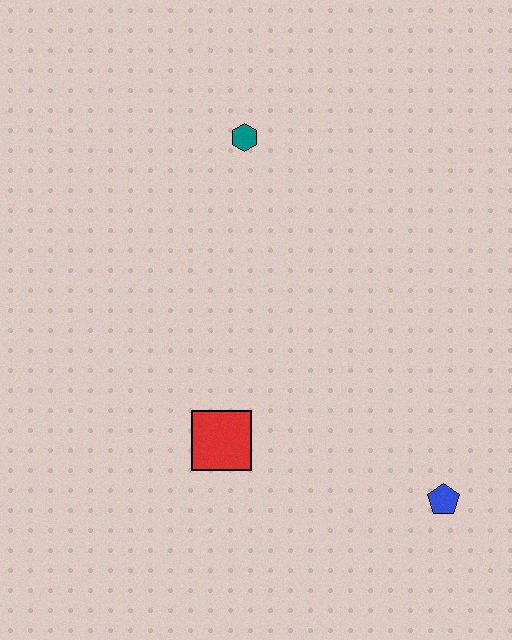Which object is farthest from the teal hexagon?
The blue pentagon is farthest from the teal hexagon.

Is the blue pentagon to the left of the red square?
No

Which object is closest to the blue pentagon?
The red square is closest to the blue pentagon.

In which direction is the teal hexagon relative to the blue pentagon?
The teal hexagon is above the blue pentagon.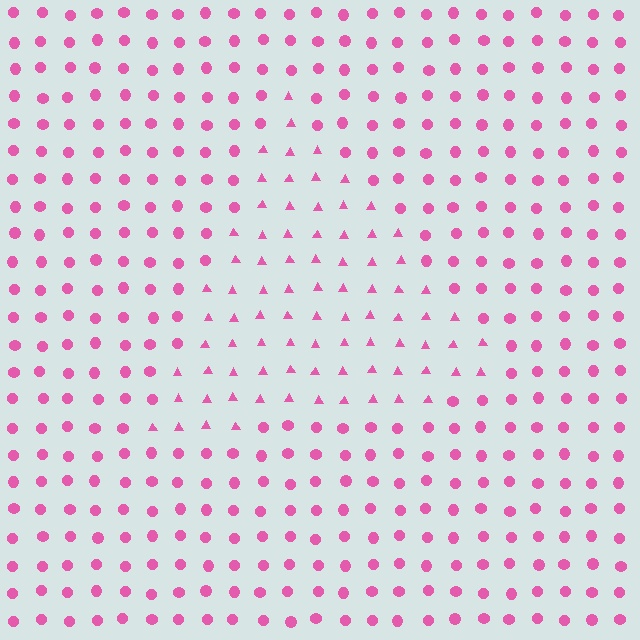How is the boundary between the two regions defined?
The boundary is defined by a change in element shape: triangles inside vs. circles outside. All elements share the same color and spacing.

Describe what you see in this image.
The image is filled with small pink elements arranged in a uniform grid. A triangle-shaped region contains triangles, while the surrounding area contains circles. The boundary is defined purely by the change in element shape.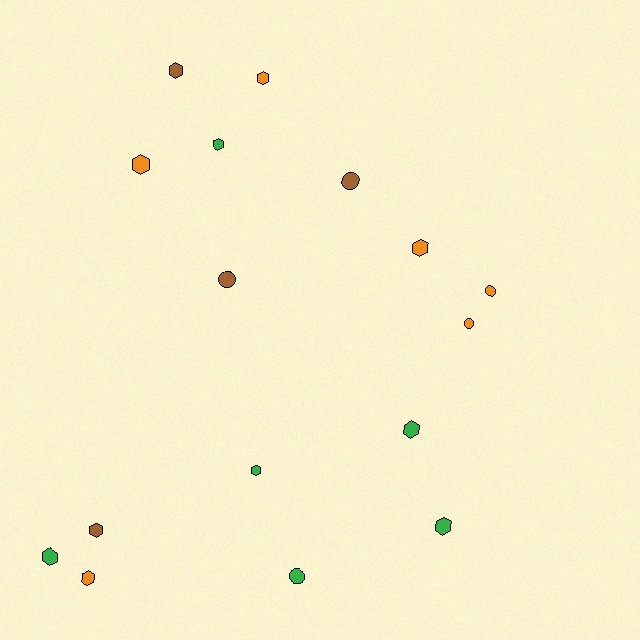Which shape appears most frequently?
Hexagon, with 11 objects.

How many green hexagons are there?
There are 5 green hexagons.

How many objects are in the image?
There are 16 objects.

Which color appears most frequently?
Orange, with 6 objects.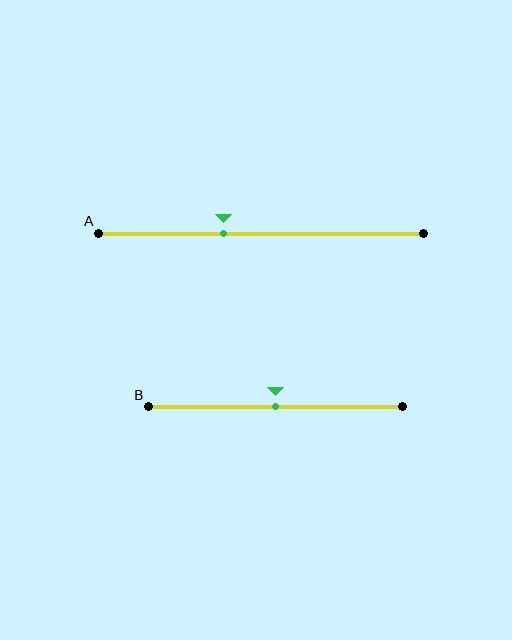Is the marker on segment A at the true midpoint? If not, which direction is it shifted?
No, the marker on segment A is shifted to the left by about 12% of the segment length.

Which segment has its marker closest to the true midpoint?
Segment B has its marker closest to the true midpoint.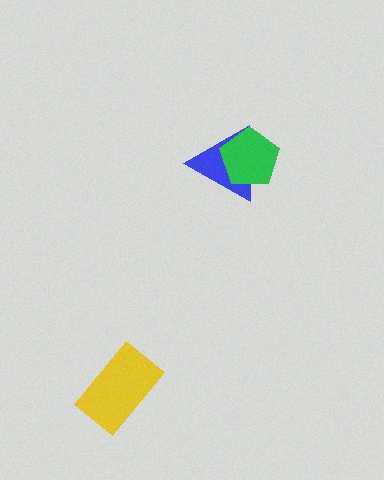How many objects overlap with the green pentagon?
1 object overlaps with the green pentagon.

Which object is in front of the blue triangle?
The green pentagon is in front of the blue triangle.